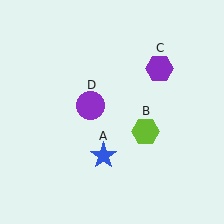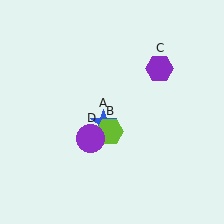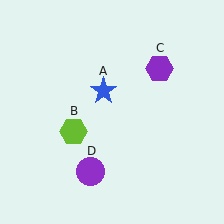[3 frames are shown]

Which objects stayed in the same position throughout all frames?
Purple hexagon (object C) remained stationary.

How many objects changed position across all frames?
3 objects changed position: blue star (object A), lime hexagon (object B), purple circle (object D).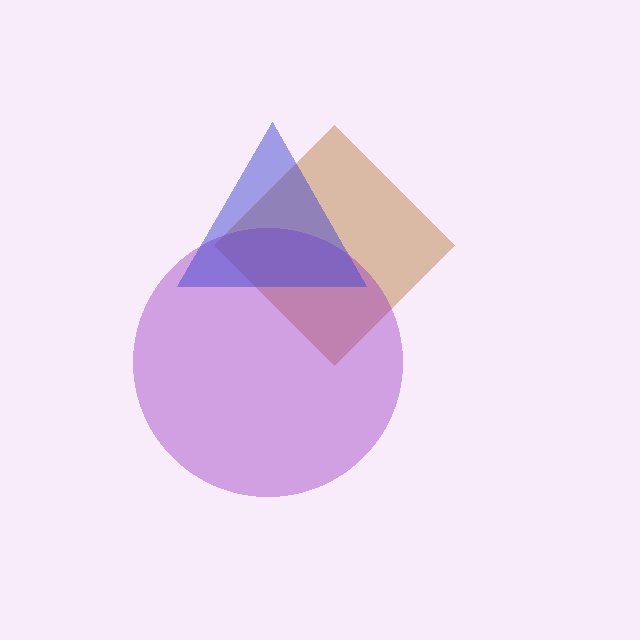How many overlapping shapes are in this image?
There are 3 overlapping shapes in the image.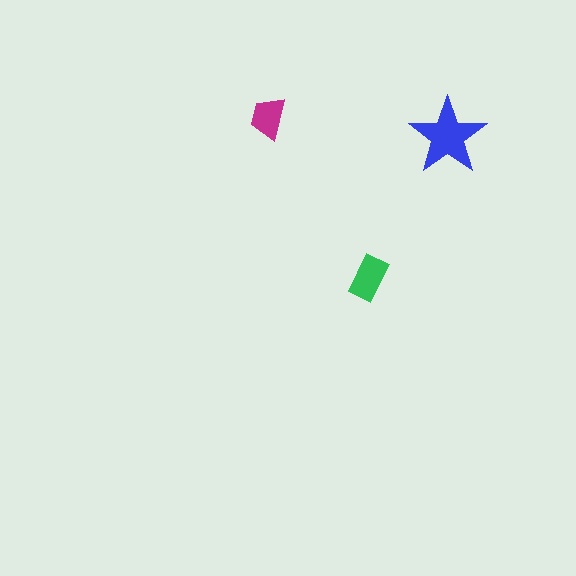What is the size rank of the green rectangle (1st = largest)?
2nd.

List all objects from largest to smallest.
The blue star, the green rectangle, the magenta trapezoid.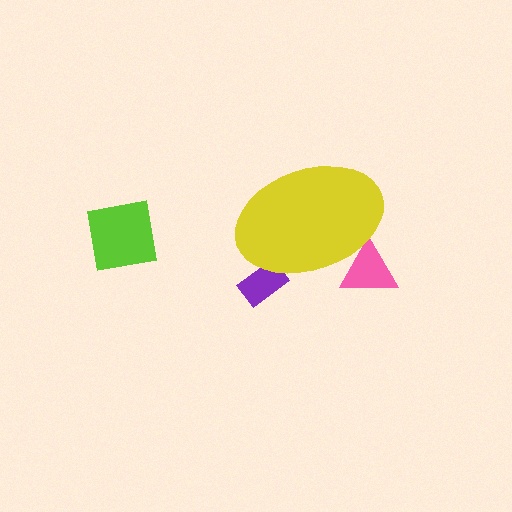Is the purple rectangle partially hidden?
Yes, the purple rectangle is partially hidden behind the yellow ellipse.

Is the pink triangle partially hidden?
Yes, the pink triangle is partially hidden behind the yellow ellipse.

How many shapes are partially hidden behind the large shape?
2 shapes are partially hidden.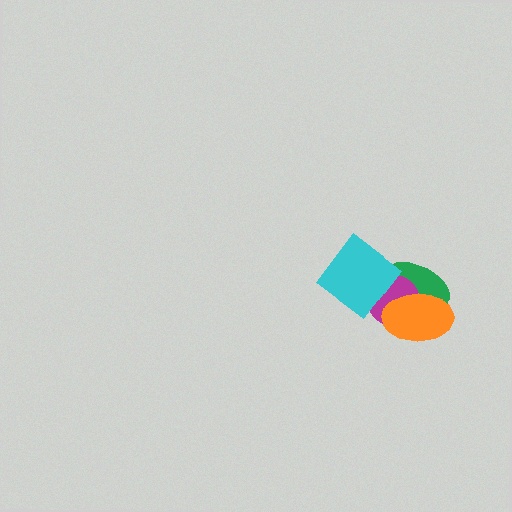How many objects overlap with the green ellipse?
3 objects overlap with the green ellipse.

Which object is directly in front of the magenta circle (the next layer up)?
The cyan diamond is directly in front of the magenta circle.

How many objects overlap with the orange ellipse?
2 objects overlap with the orange ellipse.